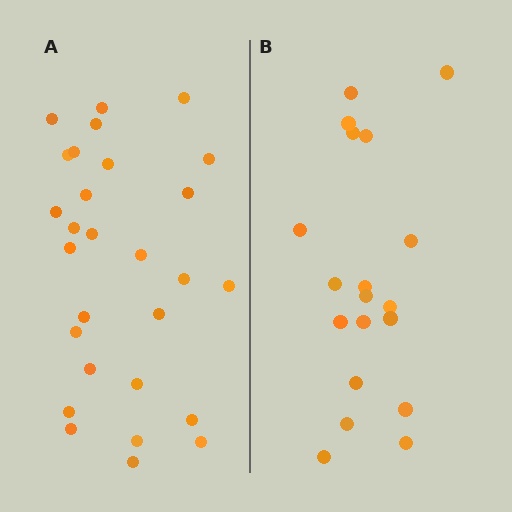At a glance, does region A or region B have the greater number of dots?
Region A (the left region) has more dots.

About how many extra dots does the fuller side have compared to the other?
Region A has roughly 8 or so more dots than region B.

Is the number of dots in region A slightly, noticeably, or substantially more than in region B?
Region A has substantially more. The ratio is roughly 1.5 to 1.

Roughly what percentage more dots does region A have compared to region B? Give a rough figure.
About 45% more.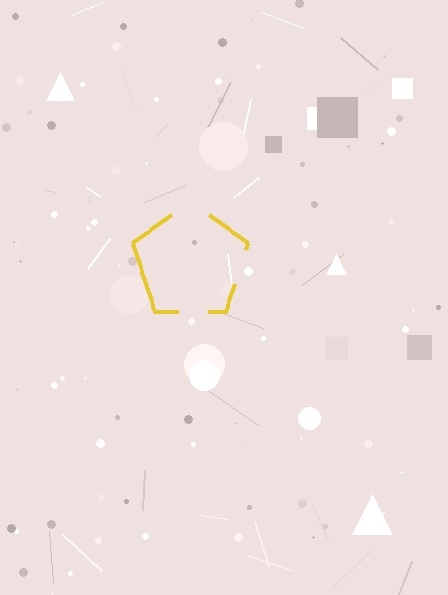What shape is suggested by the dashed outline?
The dashed outline suggests a pentagon.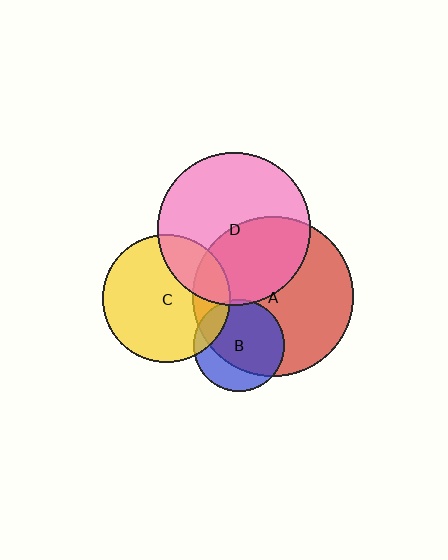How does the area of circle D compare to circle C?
Approximately 1.4 times.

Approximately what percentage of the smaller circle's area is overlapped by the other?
Approximately 20%.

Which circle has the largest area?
Circle A (red).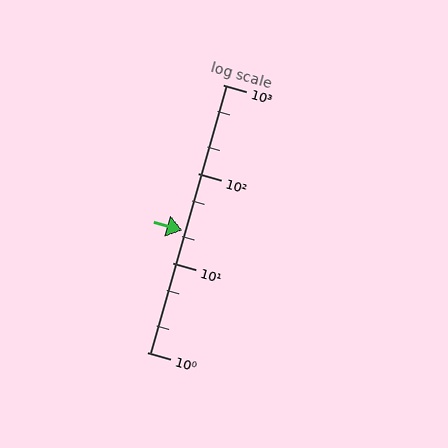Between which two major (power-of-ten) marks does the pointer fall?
The pointer is between 10 and 100.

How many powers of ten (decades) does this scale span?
The scale spans 3 decades, from 1 to 1000.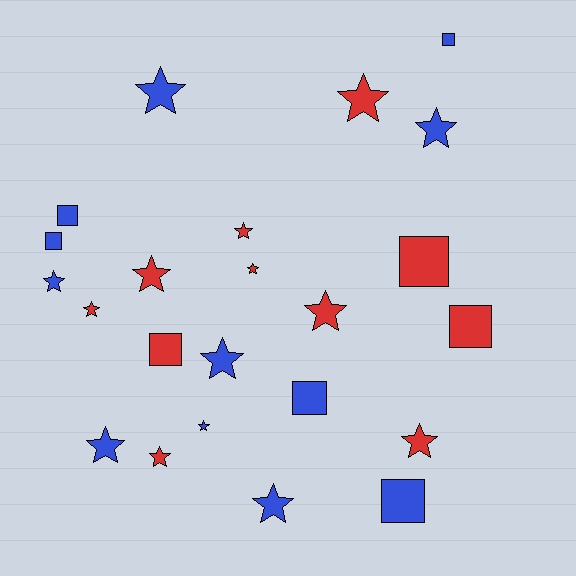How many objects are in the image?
There are 23 objects.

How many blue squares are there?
There are 5 blue squares.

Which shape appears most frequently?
Star, with 15 objects.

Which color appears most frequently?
Blue, with 12 objects.